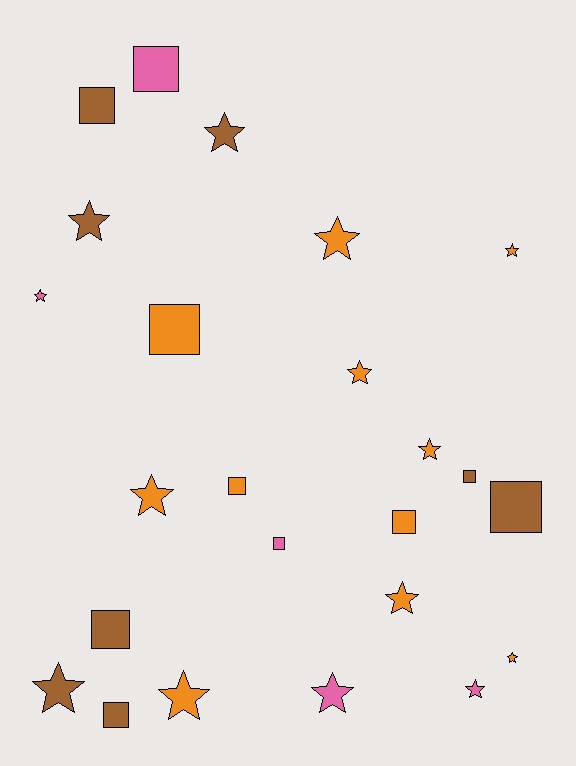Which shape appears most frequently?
Star, with 14 objects.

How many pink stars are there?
There are 3 pink stars.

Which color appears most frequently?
Orange, with 11 objects.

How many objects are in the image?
There are 24 objects.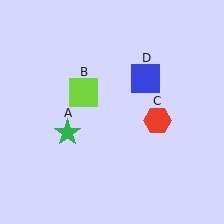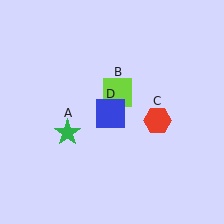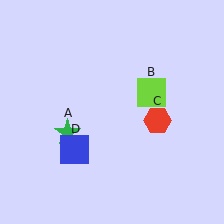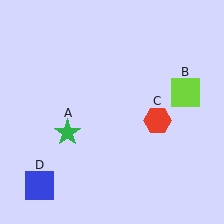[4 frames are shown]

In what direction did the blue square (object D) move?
The blue square (object D) moved down and to the left.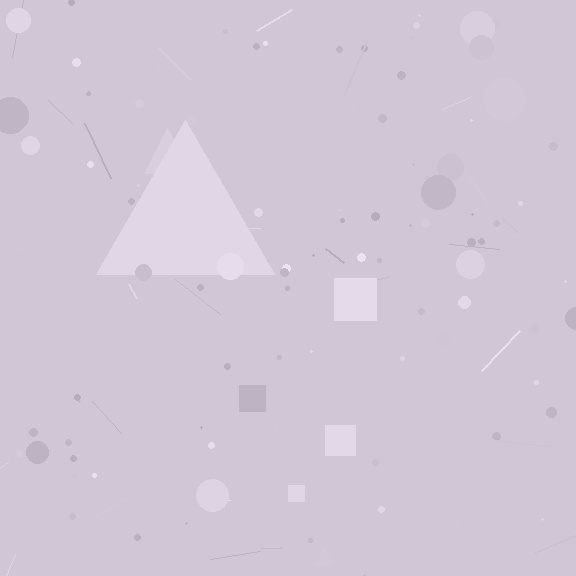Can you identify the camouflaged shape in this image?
The camouflaged shape is a triangle.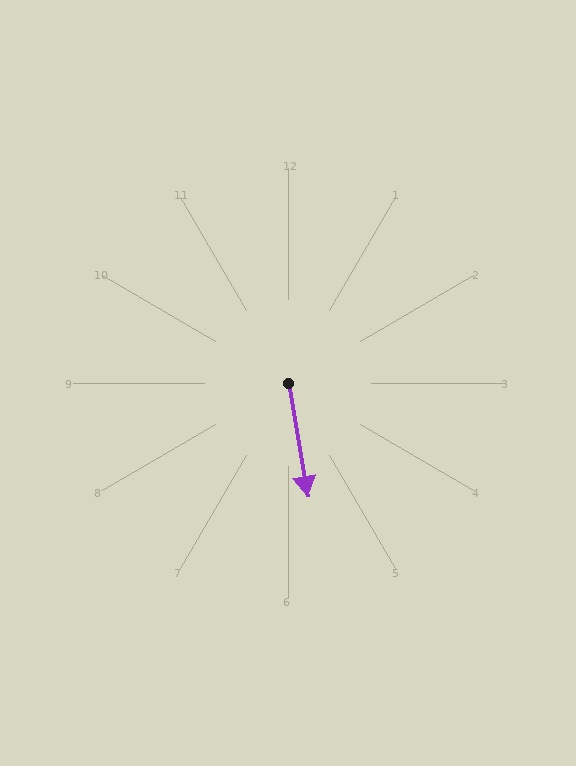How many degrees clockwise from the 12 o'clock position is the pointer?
Approximately 170 degrees.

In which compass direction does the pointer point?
South.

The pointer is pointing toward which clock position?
Roughly 6 o'clock.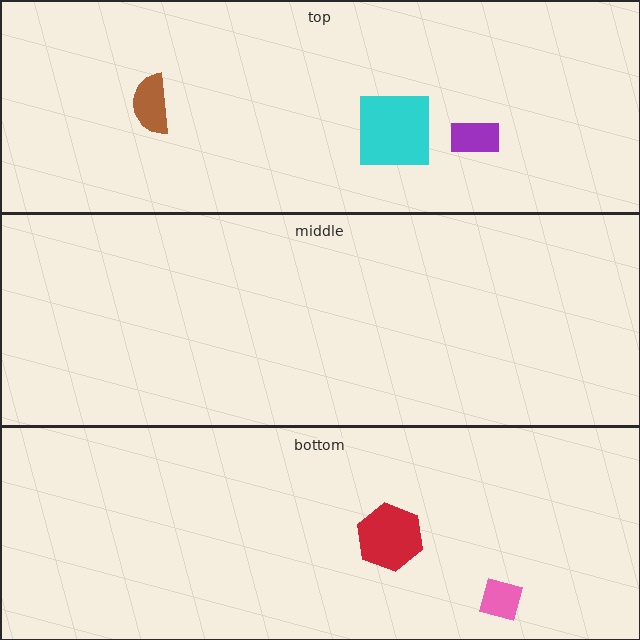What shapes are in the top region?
The brown semicircle, the cyan square, the purple rectangle.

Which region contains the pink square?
The bottom region.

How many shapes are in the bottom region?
2.